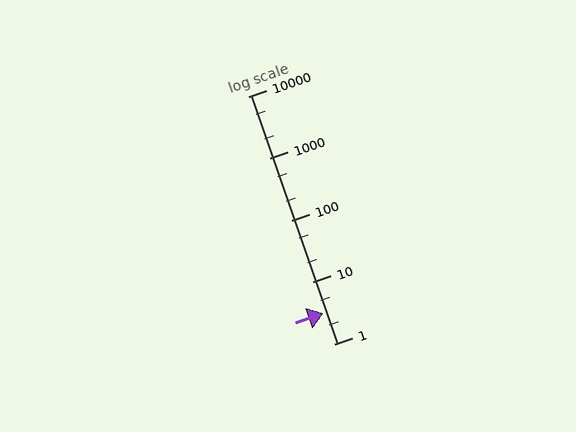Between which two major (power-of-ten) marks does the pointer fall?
The pointer is between 1 and 10.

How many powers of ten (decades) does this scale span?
The scale spans 4 decades, from 1 to 10000.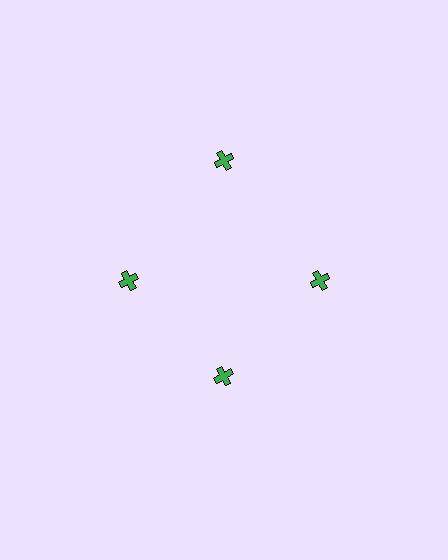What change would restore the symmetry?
The symmetry would be restored by moving it inward, back onto the ring so that all 4 crosses sit at equal angles and equal distance from the center.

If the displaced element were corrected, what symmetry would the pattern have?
It would have 4-fold rotational symmetry — the pattern would map onto itself every 90 degrees.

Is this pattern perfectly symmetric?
No. The 4 green crosses are arranged in a ring, but one element near the 12 o'clock position is pushed outward from the center, breaking the 4-fold rotational symmetry.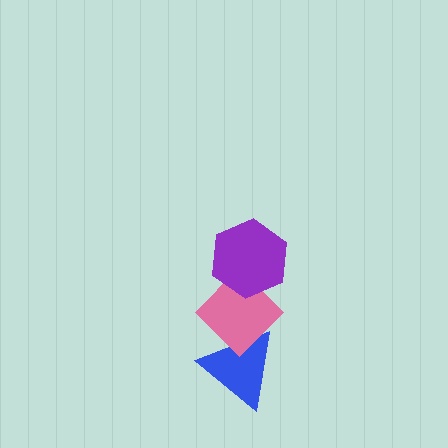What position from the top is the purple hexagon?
The purple hexagon is 1st from the top.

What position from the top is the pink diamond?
The pink diamond is 2nd from the top.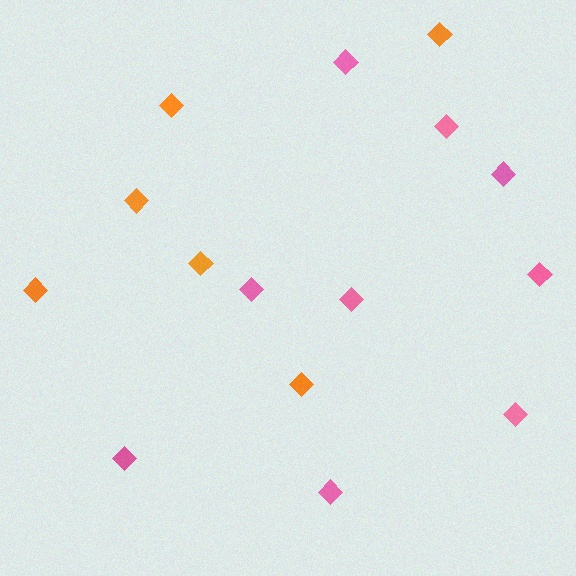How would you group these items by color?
There are 2 groups: one group of pink diamonds (9) and one group of orange diamonds (6).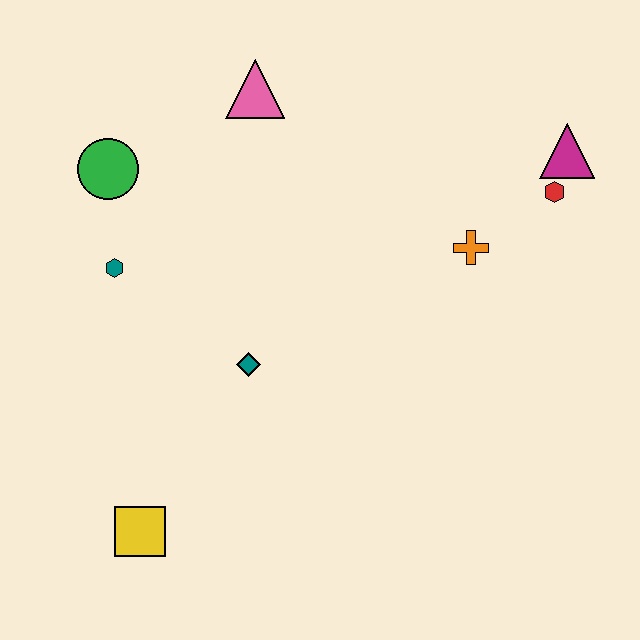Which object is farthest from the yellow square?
The magenta triangle is farthest from the yellow square.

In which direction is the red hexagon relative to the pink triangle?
The red hexagon is to the right of the pink triangle.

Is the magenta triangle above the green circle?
Yes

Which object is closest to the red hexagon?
The magenta triangle is closest to the red hexagon.